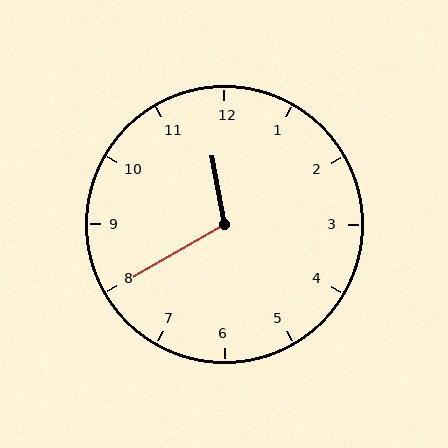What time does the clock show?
11:40.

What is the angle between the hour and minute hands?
Approximately 110 degrees.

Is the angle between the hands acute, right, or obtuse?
It is obtuse.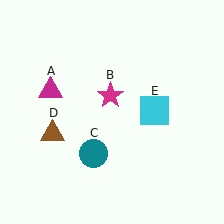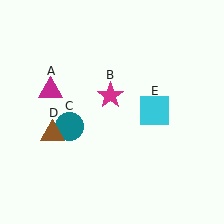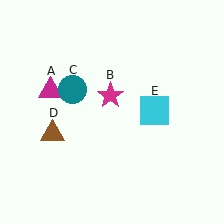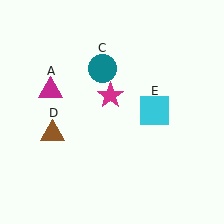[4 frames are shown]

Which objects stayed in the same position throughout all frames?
Magenta triangle (object A) and magenta star (object B) and brown triangle (object D) and cyan square (object E) remained stationary.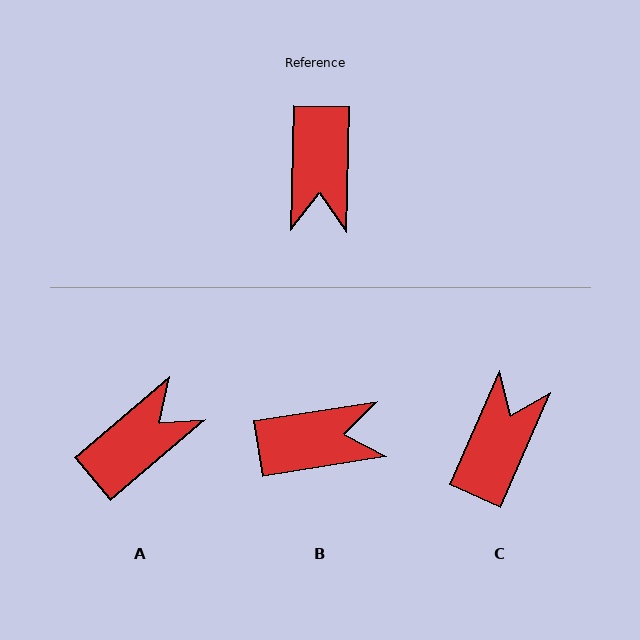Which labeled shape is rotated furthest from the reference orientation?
C, about 158 degrees away.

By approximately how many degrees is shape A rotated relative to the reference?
Approximately 132 degrees counter-clockwise.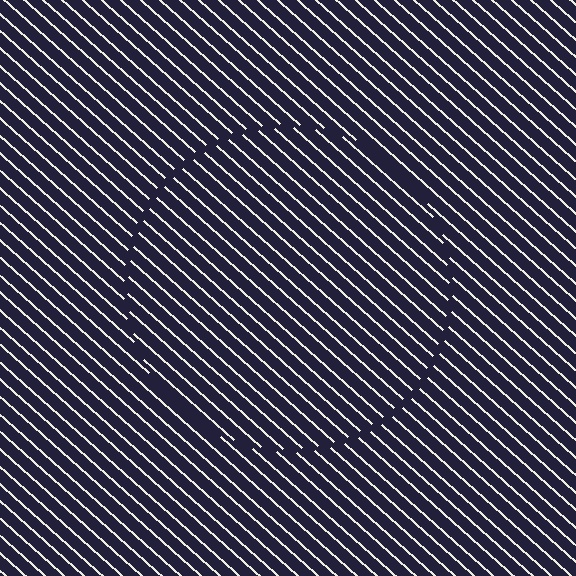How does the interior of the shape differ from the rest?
The interior of the shape contains the same grating, shifted by half a period — the contour is defined by the phase discontinuity where line-ends from the inner and outer gratings abut.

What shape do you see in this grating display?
An illusory circle. The interior of the shape contains the same grating, shifted by half a period — the contour is defined by the phase discontinuity where line-ends from the inner and outer gratings abut.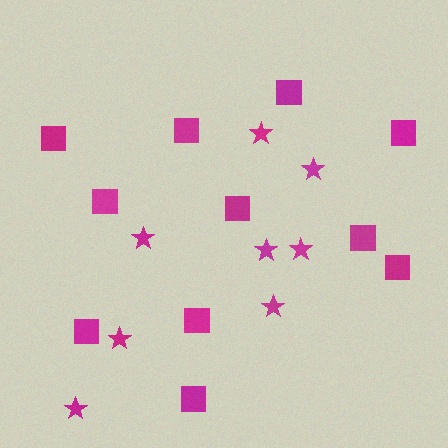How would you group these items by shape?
There are 2 groups: one group of squares (11) and one group of stars (8).